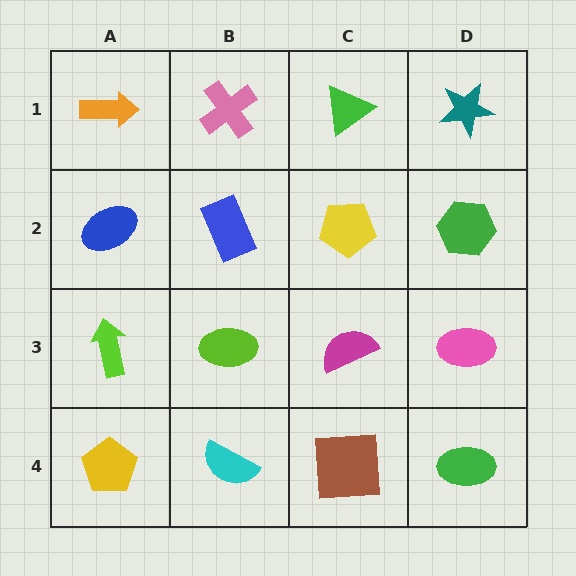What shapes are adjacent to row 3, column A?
A blue ellipse (row 2, column A), a yellow pentagon (row 4, column A), a lime ellipse (row 3, column B).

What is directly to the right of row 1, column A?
A pink cross.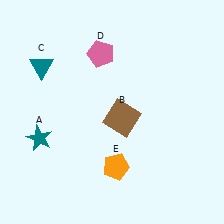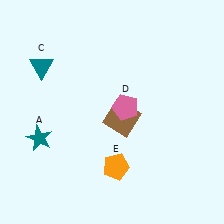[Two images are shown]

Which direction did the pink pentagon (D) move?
The pink pentagon (D) moved down.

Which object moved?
The pink pentagon (D) moved down.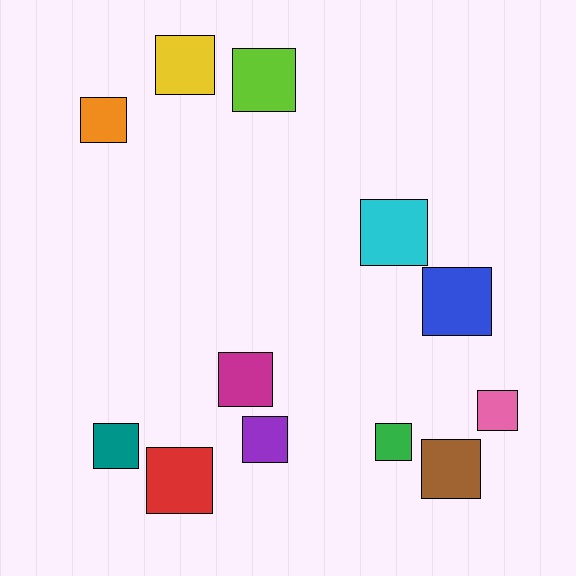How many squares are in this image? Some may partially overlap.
There are 12 squares.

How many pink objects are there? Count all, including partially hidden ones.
There is 1 pink object.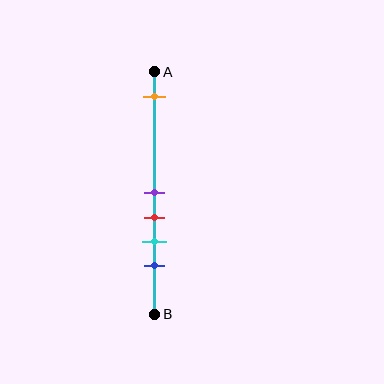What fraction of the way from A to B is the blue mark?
The blue mark is approximately 80% (0.8) of the way from A to B.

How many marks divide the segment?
There are 5 marks dividing the segment.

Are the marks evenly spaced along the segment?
No, the marks are not evenly spaced.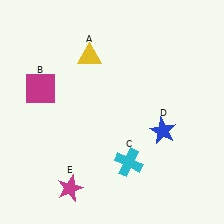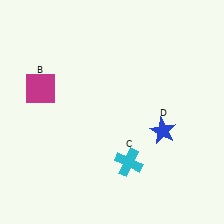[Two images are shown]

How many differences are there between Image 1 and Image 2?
There are 2 differences between the two images.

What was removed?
The yellow triangle (A), the magenta star (E) were removed in Image 2.